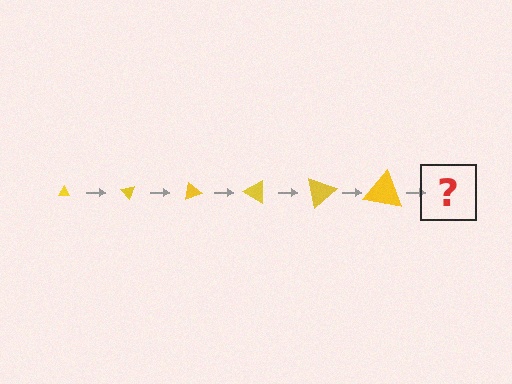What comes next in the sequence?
The next element should be a triangle, larger than the previous one and rotated 300 degrees from the start.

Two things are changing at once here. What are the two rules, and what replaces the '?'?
The two rules are that the triangle grows larger each step and it rotates 50 degrees each step. The '?' should be a triangle, larger than the previous one and rotated 300 degrees from the start.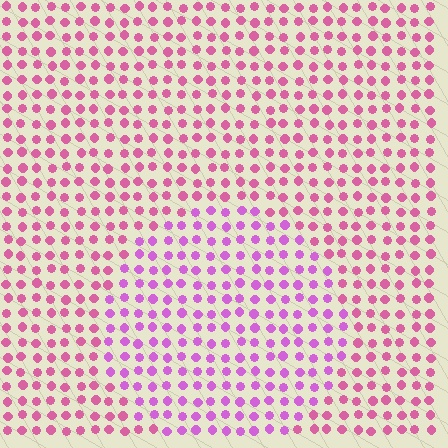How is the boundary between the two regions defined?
The boundary is defined purely by a slight shift in hue (about 31 degrees). Spacing, size, and orientation are identical on both sides.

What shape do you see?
I see a circle.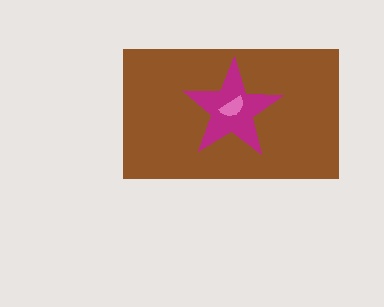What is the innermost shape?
The pink semicircle.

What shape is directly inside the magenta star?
The pink semicircle.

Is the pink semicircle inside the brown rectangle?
Yes.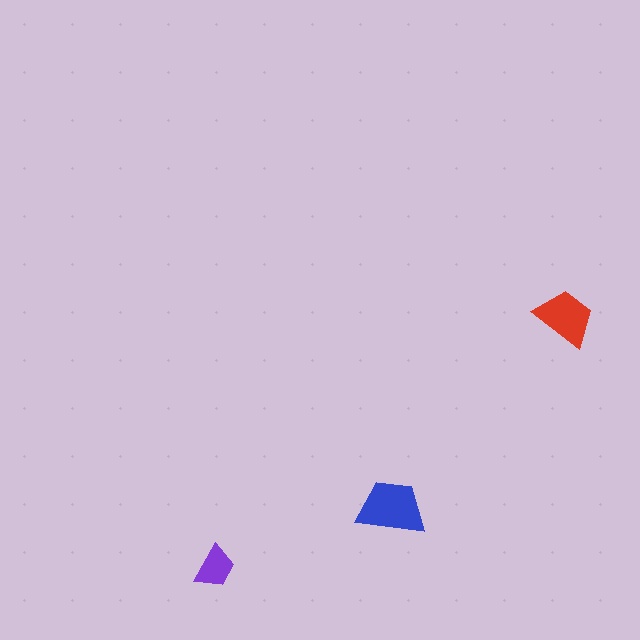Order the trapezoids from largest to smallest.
the blue one, the red one, the purple one.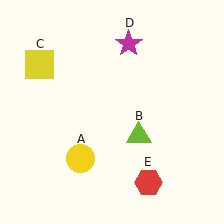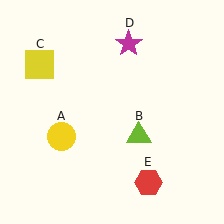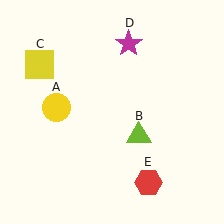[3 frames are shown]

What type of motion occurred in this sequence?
The yellow circle (object A) rotated clockwise around the center of the scene.